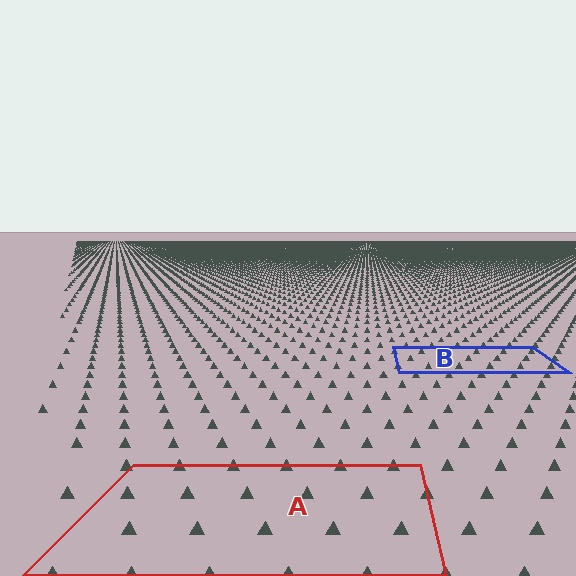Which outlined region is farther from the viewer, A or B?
Region B is farther from the viewer — the texture elements inside it appear smaller and more densely packed.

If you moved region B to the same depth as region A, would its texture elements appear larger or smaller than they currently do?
They would appear larger. At a closer depth, the same texture elements are projected at a bigger on-screen size.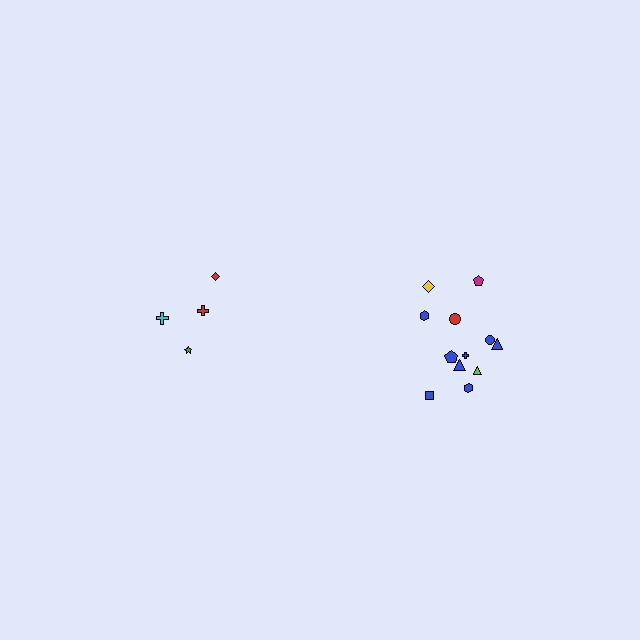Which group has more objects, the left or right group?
The right group.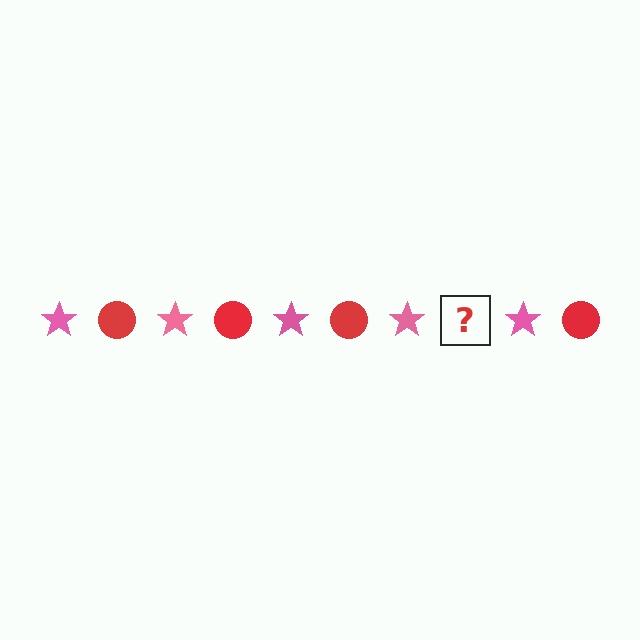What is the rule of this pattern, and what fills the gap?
The rule is that the pattern alternates between pink star and red circle. The gap should be filled with a red circle.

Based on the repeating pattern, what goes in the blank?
The blank should be a red circle.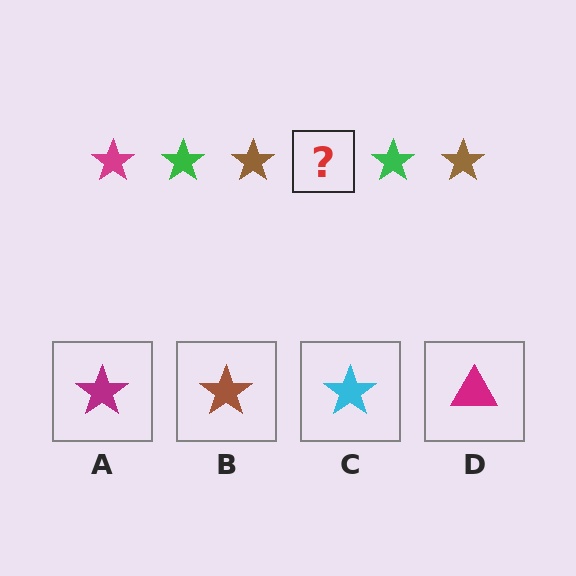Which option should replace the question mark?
Option A.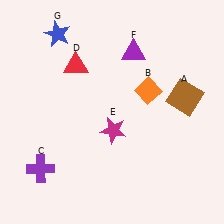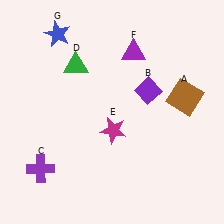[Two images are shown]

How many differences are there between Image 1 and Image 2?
There are 2 differences between the two images.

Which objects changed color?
B changed from orange to purple. D changed from red to green.